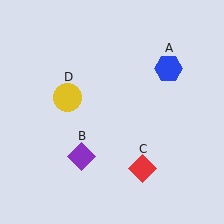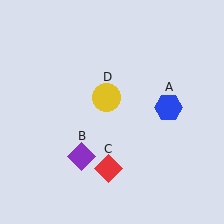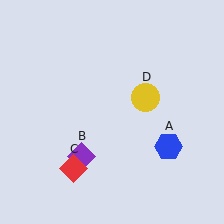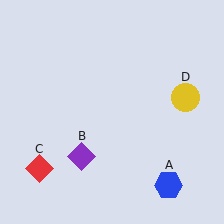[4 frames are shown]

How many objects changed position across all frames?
3 objects changed position: blue hexagon (object A), red diamond (object C), yellow circle (object D).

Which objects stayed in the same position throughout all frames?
Purple diamond (object B) remained stationary.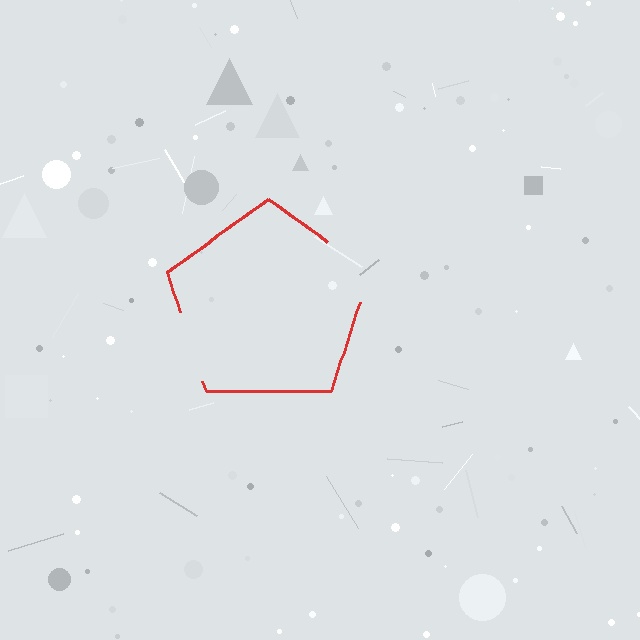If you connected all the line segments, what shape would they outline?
They would outline a pentagon.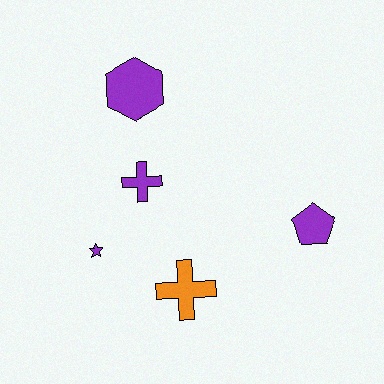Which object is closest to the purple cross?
The purple star is closest to the purple cross.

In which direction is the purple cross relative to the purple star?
The purple cross is above the purple star.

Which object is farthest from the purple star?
The purple pentagon is farthest from the purple star.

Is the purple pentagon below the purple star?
No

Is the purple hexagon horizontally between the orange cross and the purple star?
Yes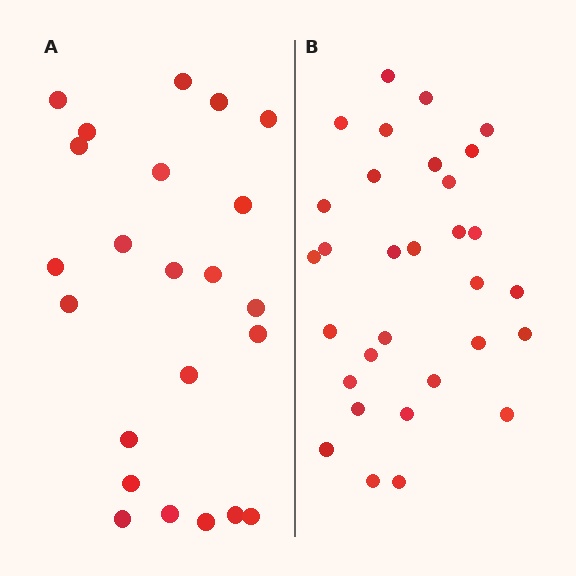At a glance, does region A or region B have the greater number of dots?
Region B (the right region) has more dots.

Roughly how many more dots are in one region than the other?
Region B has roughly 8 or so more dots than region A.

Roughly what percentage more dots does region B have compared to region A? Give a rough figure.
About 35% more.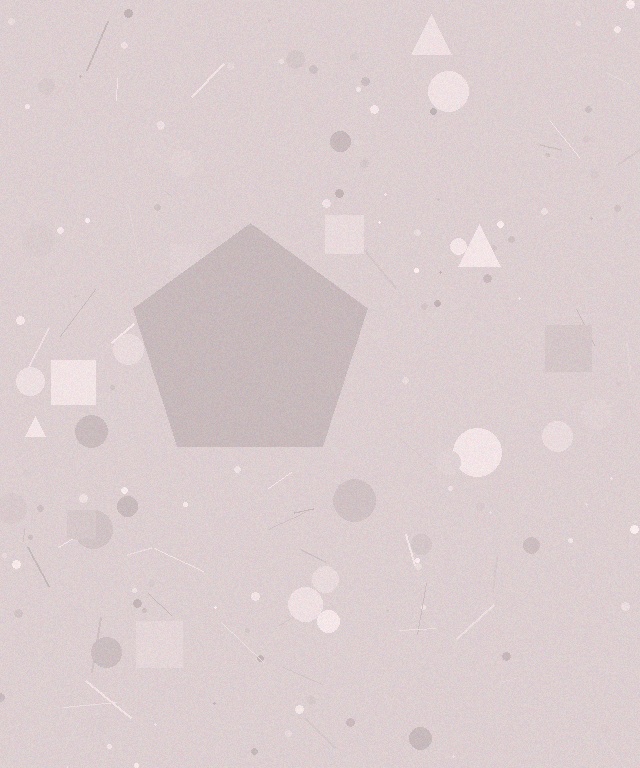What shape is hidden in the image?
A pentagon is hidden in the image.